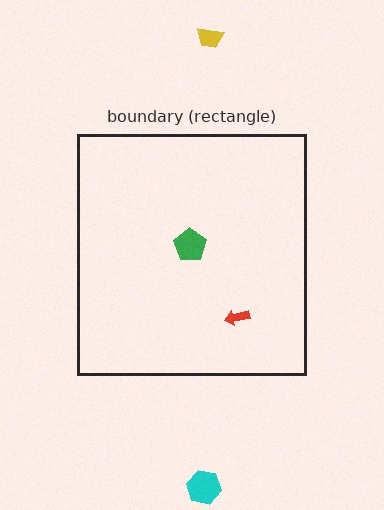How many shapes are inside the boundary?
2 inside, 2 outside.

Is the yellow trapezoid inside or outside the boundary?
Outside.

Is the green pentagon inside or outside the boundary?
Inside.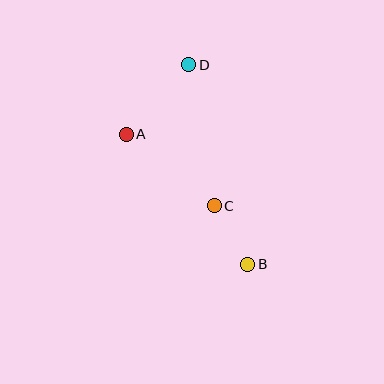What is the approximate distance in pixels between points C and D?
The distance between C and D is approximately 144 pixels.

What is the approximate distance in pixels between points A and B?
The distance between A and B is approximately 178 pixels.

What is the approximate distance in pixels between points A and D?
The distance between A and D is approximately 94 pixels.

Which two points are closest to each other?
Points B and C are closest to each other.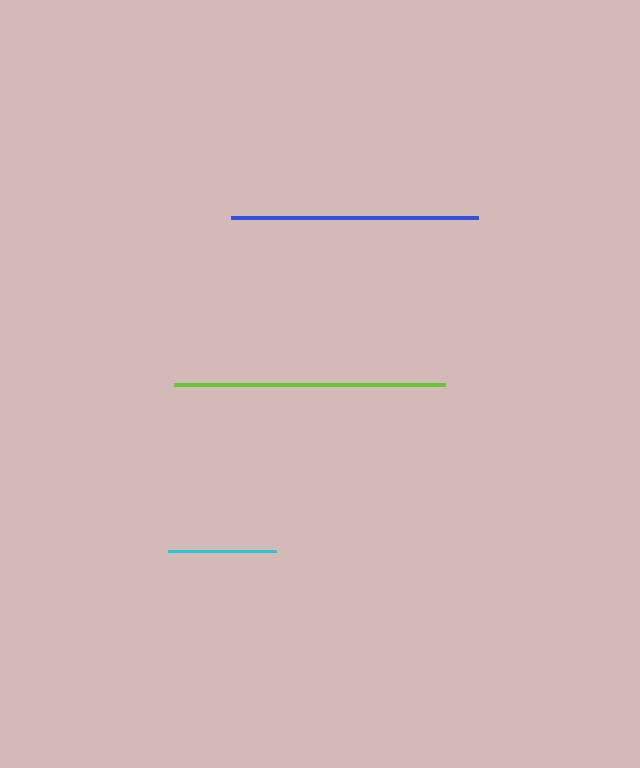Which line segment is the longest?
The lime line is the longest at approximately 271 pixels.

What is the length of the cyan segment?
The cyan segment is approximately 108 pixels long.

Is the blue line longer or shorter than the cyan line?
The blue line is longer than the cyan line.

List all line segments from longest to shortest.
From longest to shortest: lime, blue, cyan.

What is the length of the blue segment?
The blue segment is approximately 247 pixels long.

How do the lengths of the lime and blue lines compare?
The lime and blue lines are approximately the same length.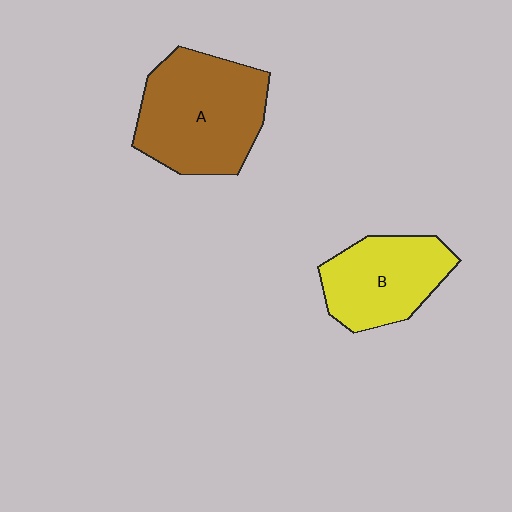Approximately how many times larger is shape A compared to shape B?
Approximately 1.4 times.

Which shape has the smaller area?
Shape B (yellow).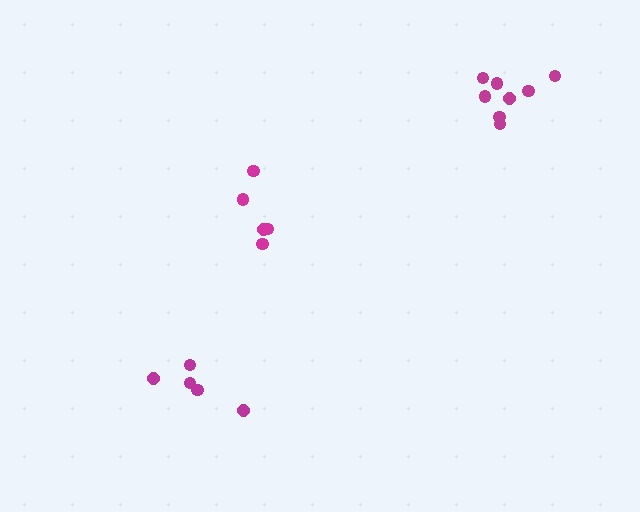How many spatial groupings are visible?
There are 3 spatial groupings.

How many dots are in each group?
Group 1: 5 dots, Group 2: 8 dots, Group 3: 5 dots (18 total).